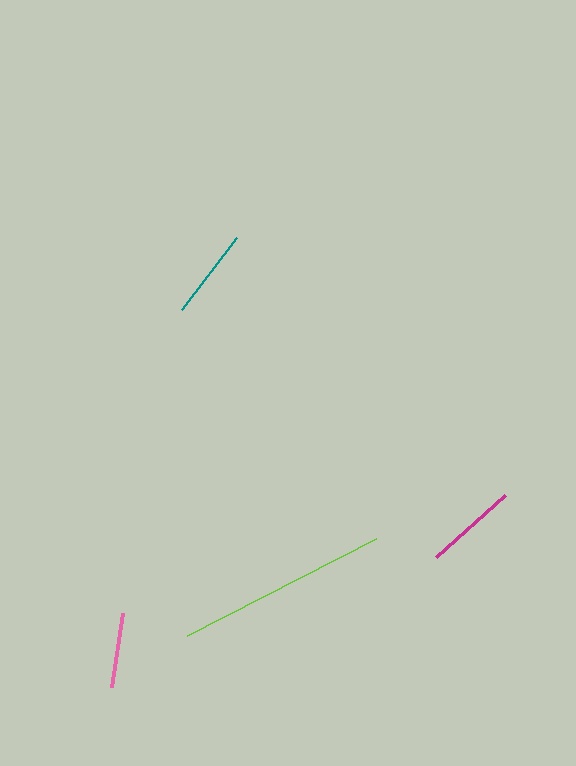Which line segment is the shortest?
The pink line is the shortest at approximately 75 pixels.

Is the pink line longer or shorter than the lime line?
The lime line is longer than the pink line.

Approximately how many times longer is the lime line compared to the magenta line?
The lime line is approximately 2.3 times the length of the magenta line.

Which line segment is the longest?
The lime line is the longest at approximately 212 pixels.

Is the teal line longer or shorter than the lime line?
The lime line is longer than the teal line.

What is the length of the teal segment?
The teal segment is approximately 90 pixels long.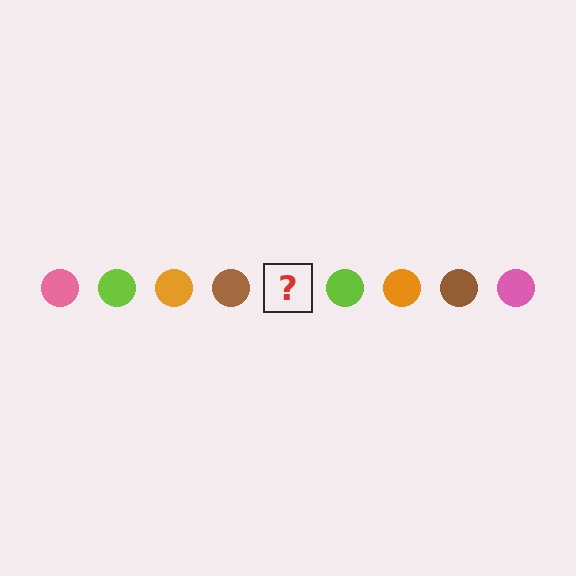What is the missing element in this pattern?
The missing element is a pink circle.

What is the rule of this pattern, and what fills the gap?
The rule is that the pattern cycles through pink, lime, orange, brown circles. The gap should be filled with a pink circle.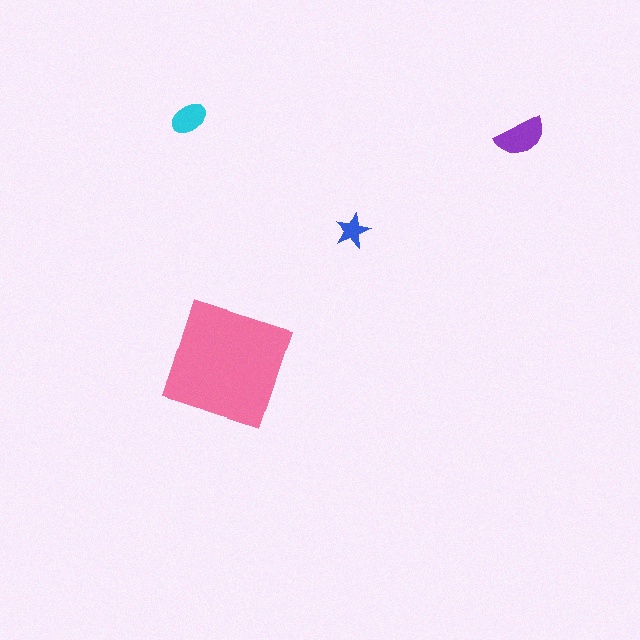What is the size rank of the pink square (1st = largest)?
1st.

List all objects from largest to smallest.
The pink square, the purple semicircle, the cyan ellipse, the blue star.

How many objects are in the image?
There are 4 objects in the image.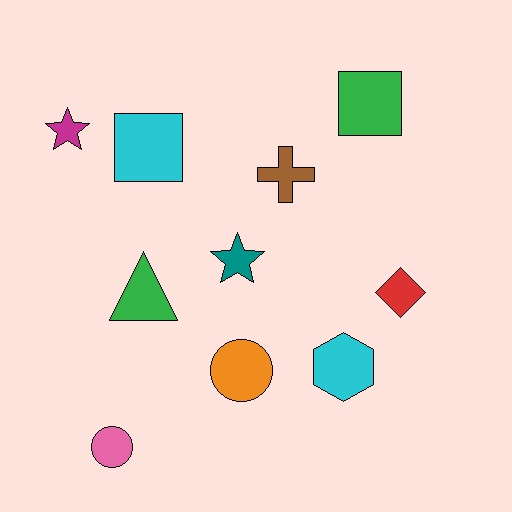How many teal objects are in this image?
There is 1 teal object.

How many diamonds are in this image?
There is 1 diamond.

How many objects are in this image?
There are 10 objects.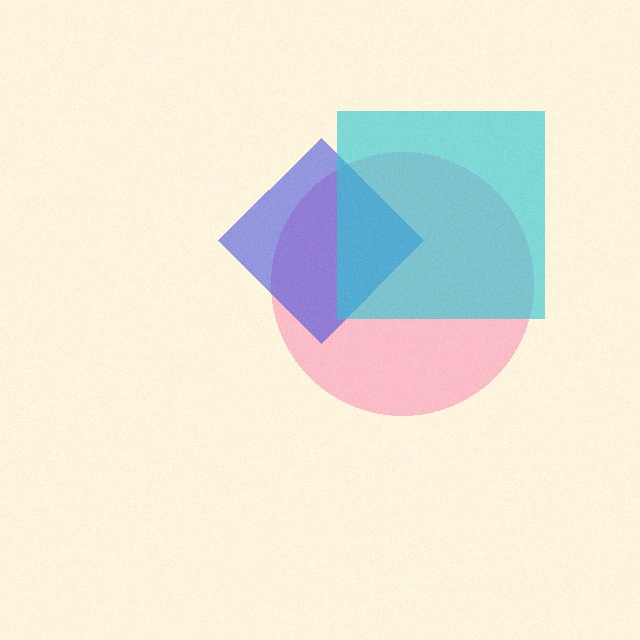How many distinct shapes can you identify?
There are 3 distinct shapes: a pink circle, a blue diamond, a cyan square.